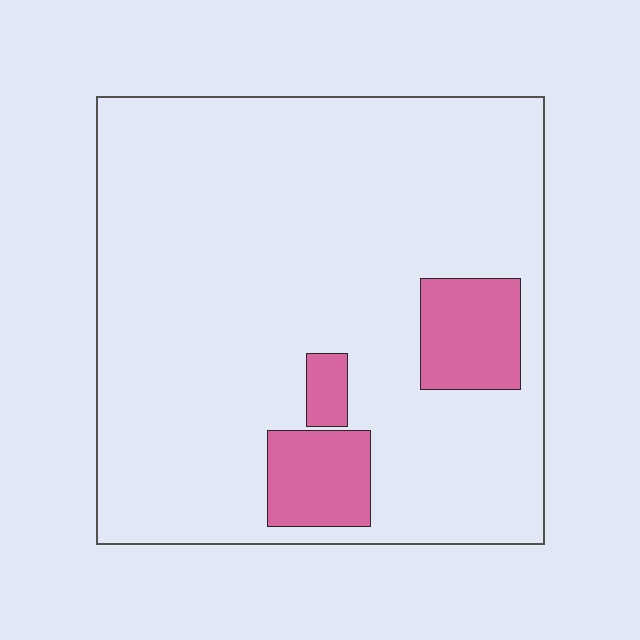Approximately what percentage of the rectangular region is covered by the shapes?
Approximately 10%.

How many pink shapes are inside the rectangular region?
3.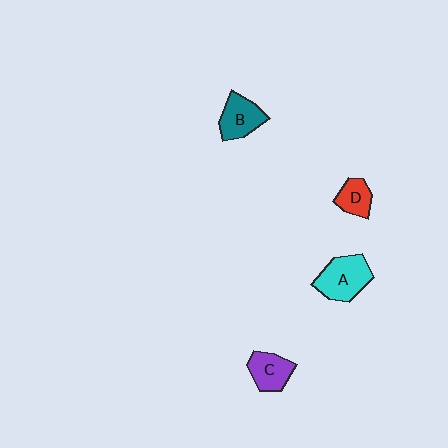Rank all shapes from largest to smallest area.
From largest to smallest: A (cyan), B (teal), C (purple), D (red).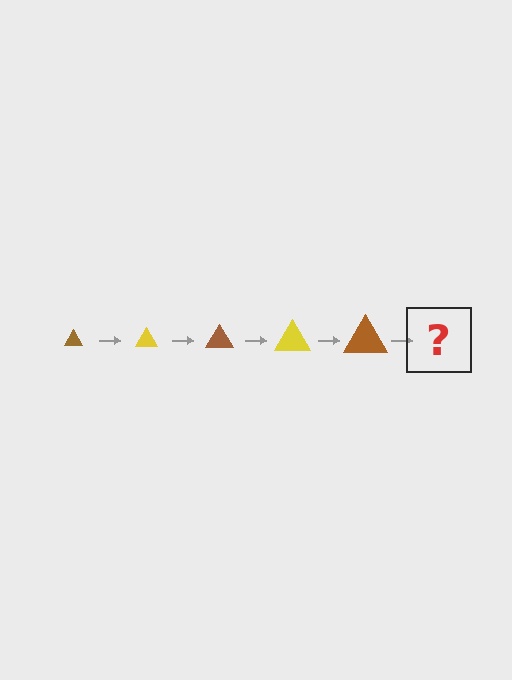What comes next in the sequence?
The next element should be a yellow triangle, larger than the previous one.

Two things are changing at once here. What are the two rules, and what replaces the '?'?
The two rules are that the triangle grows larger each step and the color cycles through brown and yellow. The '?' should be a yellow triangle, larger than the previous one.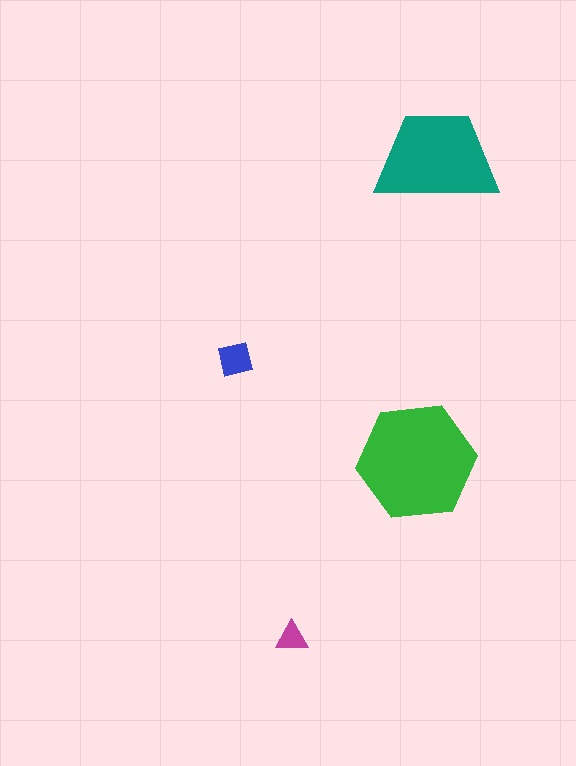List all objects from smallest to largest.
The magenta triangle, the blue square, the teal trapezoid, the green hexagon.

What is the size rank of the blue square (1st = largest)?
3rd.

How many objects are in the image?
There are 4 objects in the image.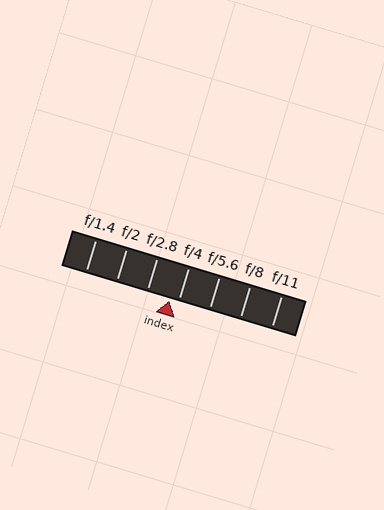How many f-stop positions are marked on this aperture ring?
There are 7 f-stop positions marked.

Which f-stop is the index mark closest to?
The index mark is closest to f/4.